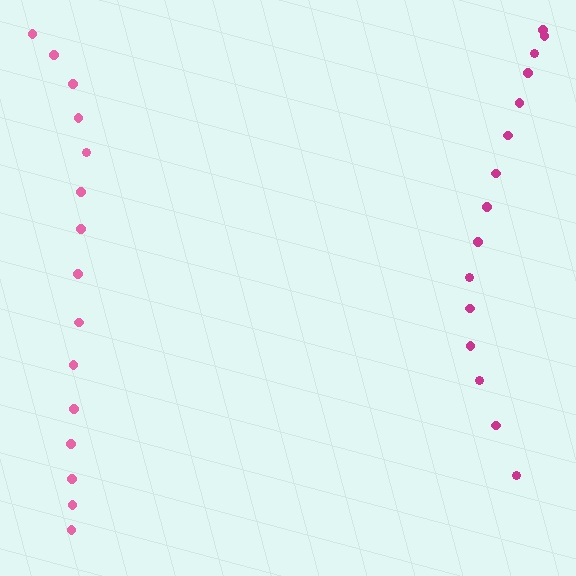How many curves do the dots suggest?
There are 2 distinct paths.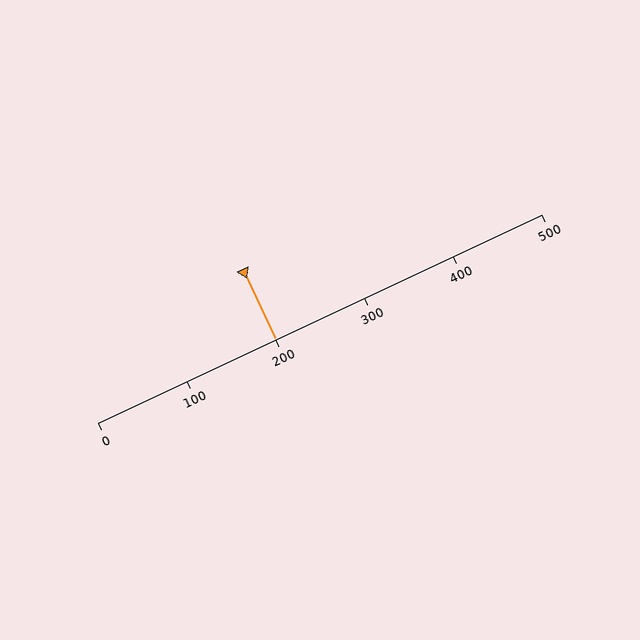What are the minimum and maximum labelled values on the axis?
The axis runs from 0 to 500.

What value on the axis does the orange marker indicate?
The marker indicates approximately 200.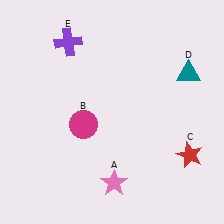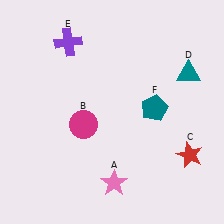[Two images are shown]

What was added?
A teal pentagon (F) was added in Image 2.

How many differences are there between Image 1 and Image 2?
There is 1 difference between the two images.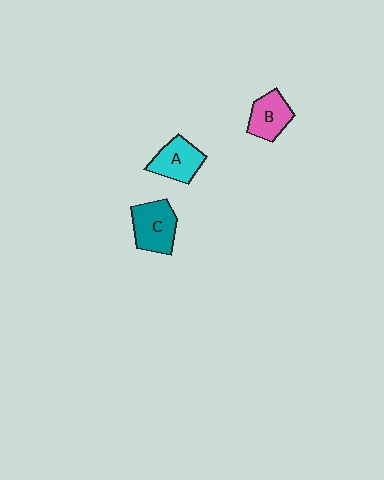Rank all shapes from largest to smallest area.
From largest to smallest: C (teal), A (cyan), B (pink).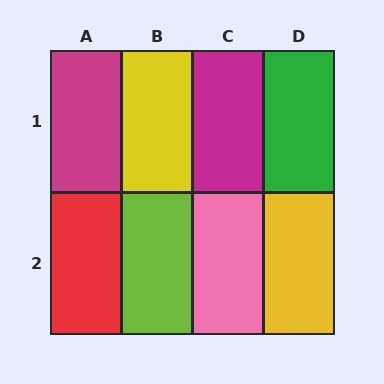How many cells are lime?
1 cell is lime.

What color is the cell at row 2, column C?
Pink.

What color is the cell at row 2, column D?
Yellow.